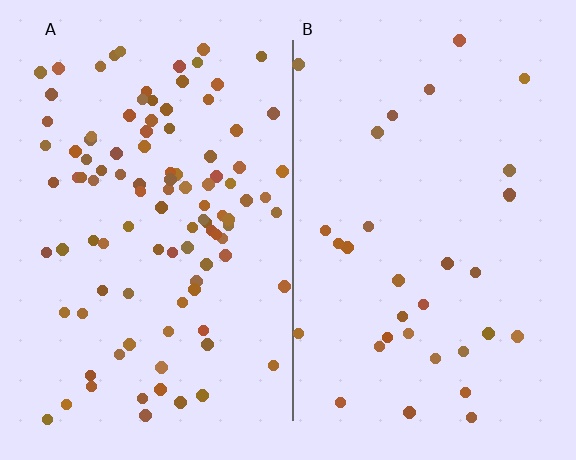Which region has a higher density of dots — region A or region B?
A (the left).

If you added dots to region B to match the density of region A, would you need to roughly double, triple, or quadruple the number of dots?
Approximately triple.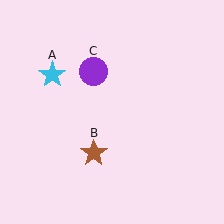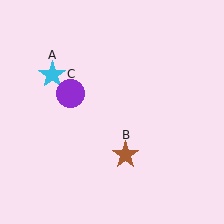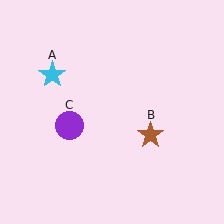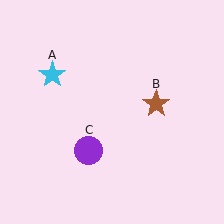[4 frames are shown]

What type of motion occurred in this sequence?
The brown star (object B), purple circle (object C) rotated counterclockwise around the center of the scene.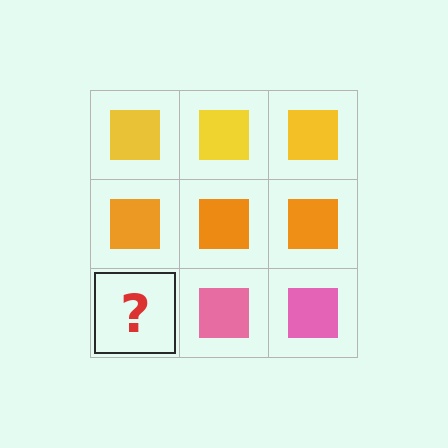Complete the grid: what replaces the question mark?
The question mark should be replaced with a pink square.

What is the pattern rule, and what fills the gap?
The rule is that each row has a consistent color. The gap should be filled with a pink square.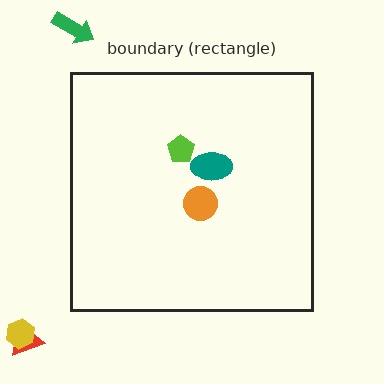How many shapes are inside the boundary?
3 inside, 3 outside.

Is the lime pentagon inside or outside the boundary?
Inside.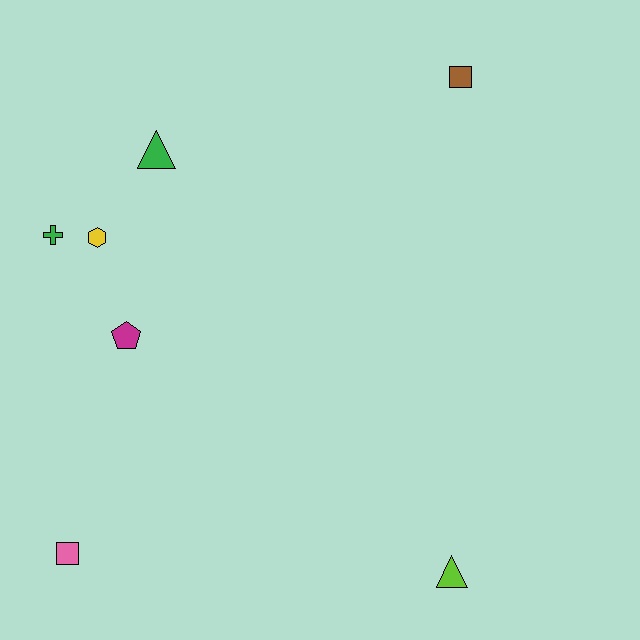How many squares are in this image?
There are 2 squares.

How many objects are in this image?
There are 7 objects.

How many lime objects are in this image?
There is 1 lime object.